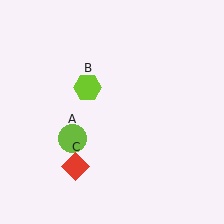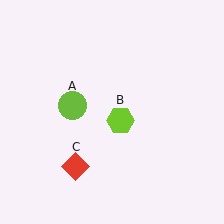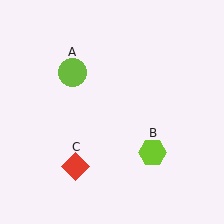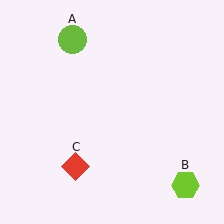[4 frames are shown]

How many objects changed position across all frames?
2 objects changed position: lime circle (object A), lime hexagon (object B).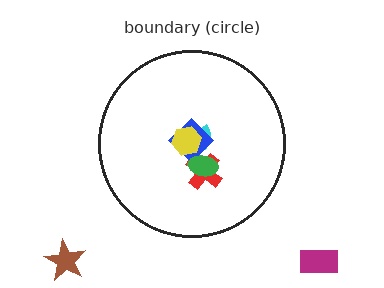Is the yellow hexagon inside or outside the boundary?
Inside.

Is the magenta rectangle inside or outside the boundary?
Outside.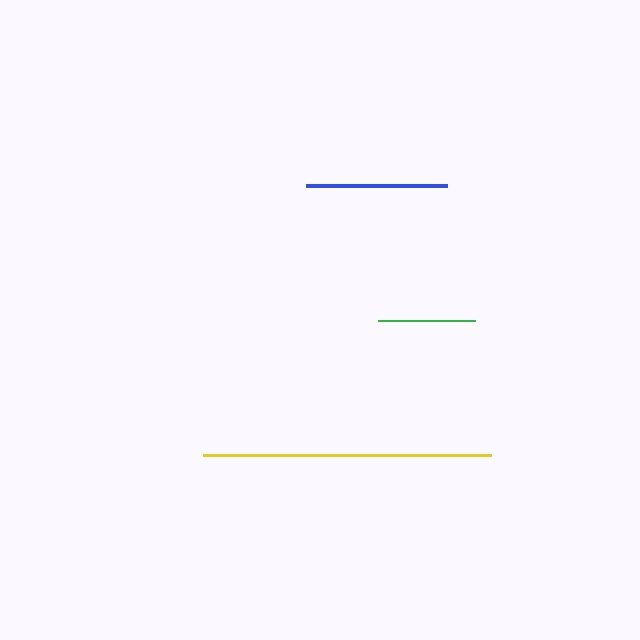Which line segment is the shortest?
The green line is the shortest at approximately 97 pixels.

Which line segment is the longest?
The yellow line is the longest at approximately 288 pixels.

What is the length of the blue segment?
The blue segment is approximately 141 pixels long.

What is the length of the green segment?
The green segment is approximately 97 pixels long.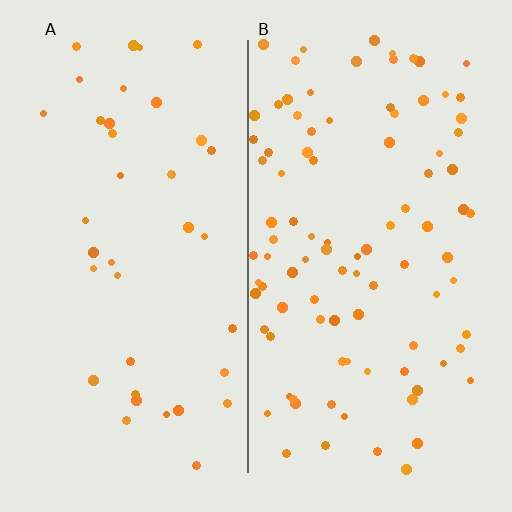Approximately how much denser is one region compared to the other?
Approximately 2.5× — region B over region A.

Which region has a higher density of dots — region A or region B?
B (the right).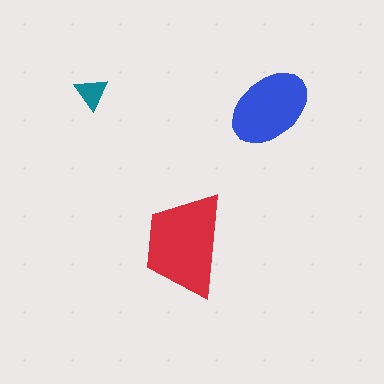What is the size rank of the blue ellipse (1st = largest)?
2nd.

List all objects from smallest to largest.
The teal triangle, the blue ellipse, the red trapezoid.